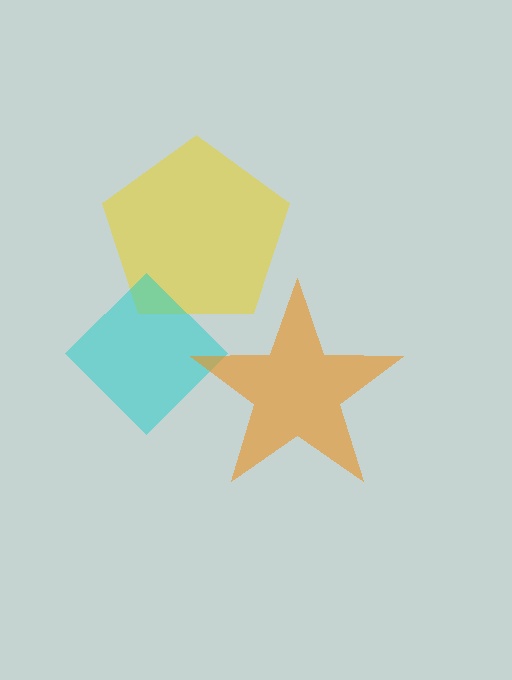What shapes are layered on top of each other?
The layered shapes are: a yellow pentagon, a cyan diamond, an orange star.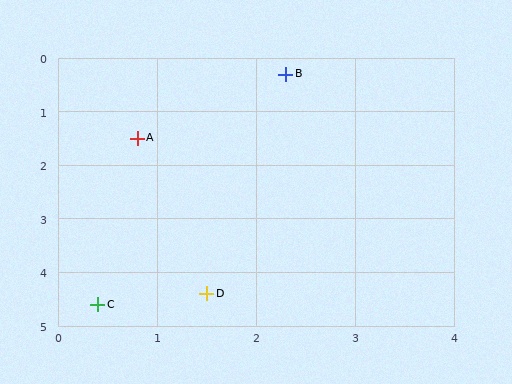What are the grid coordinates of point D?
Point D is at approximately (1.5, 4.4).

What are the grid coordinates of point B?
Point B is at approximately (2.3, 0.3).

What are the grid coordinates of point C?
Point C is at approximately (0.4, 4.6).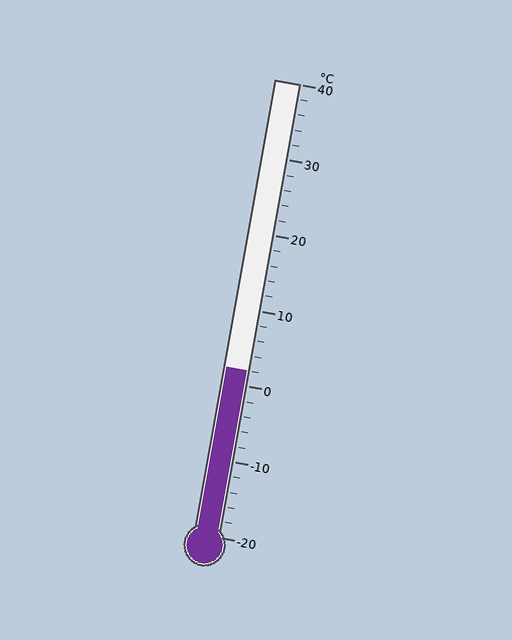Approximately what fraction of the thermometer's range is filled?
The thermometer is filled to approximately 35% of its range.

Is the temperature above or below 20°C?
The temperature is below 20°C.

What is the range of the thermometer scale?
The thermometer scale ranges from -20°C to 40°C.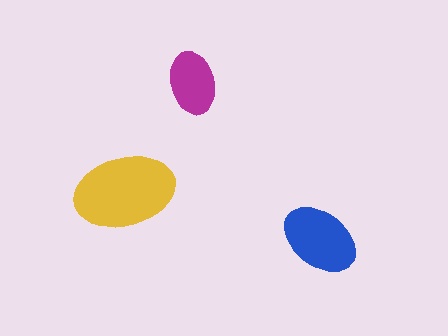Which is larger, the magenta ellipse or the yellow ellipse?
The yellow one.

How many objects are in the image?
There are 3 objects in the image.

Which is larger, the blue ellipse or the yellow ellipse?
The yellow one.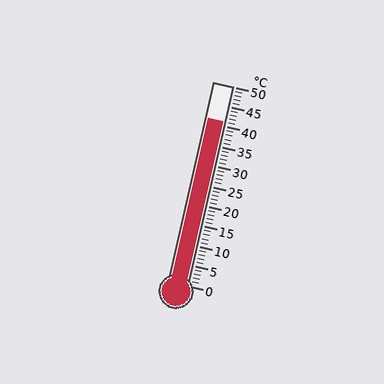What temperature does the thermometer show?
The thermometer shows approximately 41°C.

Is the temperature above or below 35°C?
The temperature is above 35°C.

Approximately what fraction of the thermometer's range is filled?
The thermometer is filled to approximately 80% of its range.